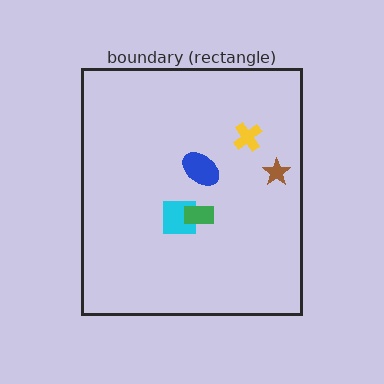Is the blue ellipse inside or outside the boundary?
Inside.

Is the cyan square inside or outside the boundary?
Inside.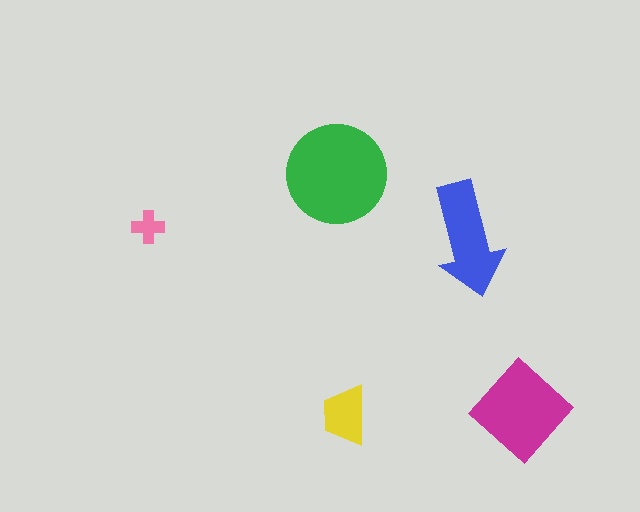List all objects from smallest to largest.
The pink cross, the yellow trapezoid, the blue arrow, the magenta diamond, the green circle.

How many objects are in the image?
There are 5 objects in the image.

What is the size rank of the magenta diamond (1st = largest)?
2nd.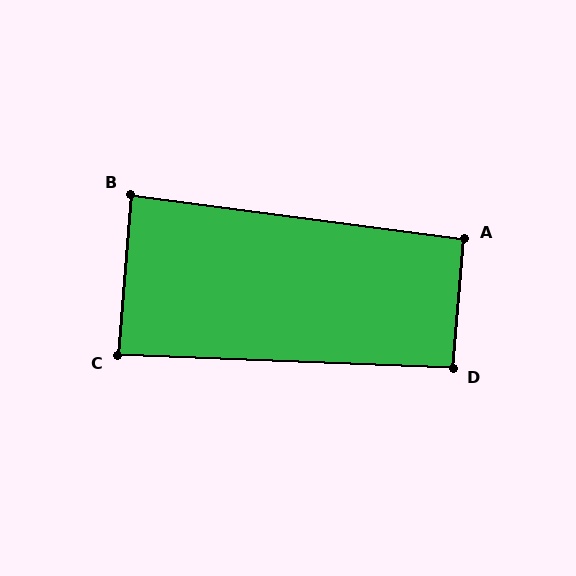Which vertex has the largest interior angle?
D, at approximately 93 degrees.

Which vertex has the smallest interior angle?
B, at approximately 87 degrees.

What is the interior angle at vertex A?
Approximately 92 degrees (approximately right).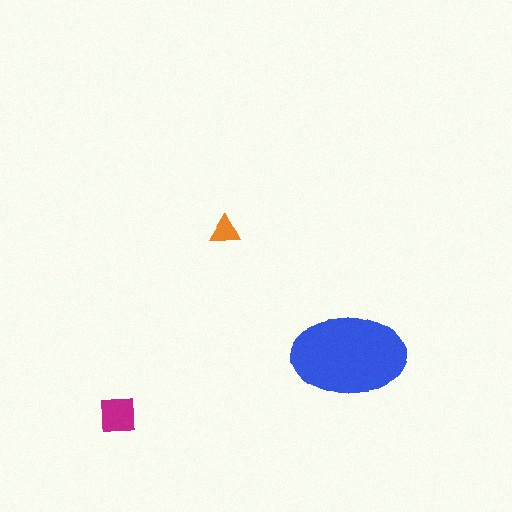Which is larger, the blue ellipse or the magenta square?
The blue ellipse.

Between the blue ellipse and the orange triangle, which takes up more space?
The blue ellipse.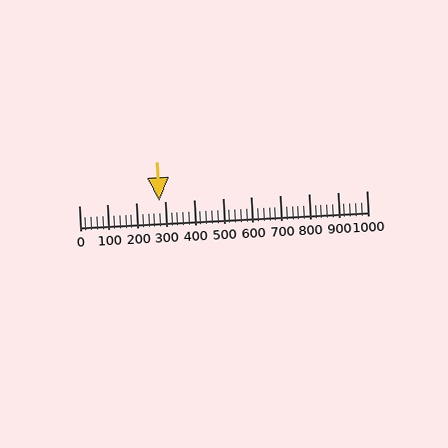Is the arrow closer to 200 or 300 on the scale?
The arrow is closer to 300.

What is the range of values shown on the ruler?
The ruler shows values from 0 to 1000.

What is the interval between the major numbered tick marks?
The major tick marks are spaced 100 units apart.